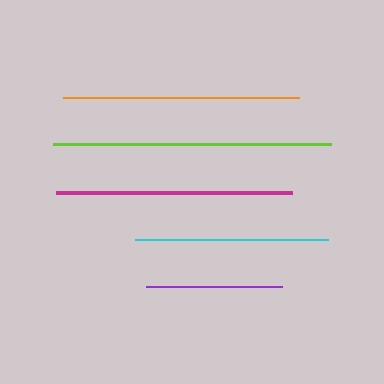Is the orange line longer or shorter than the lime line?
The lime line is longer than the orange line.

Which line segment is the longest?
The lime line is the longest at approximately 278 pixels.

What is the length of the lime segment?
The lime segment is approximately 278 pixels long.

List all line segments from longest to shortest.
From longest to shortest: lime, orange, magenta, cyan, purple.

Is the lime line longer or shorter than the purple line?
The lime line is longer than the purple line.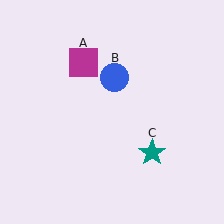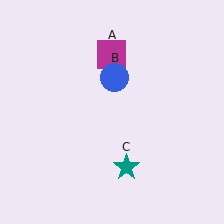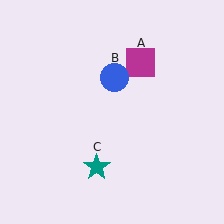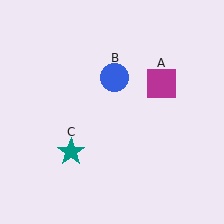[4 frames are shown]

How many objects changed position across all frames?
2 objects changed position: magenta square (object A), teal star (object C).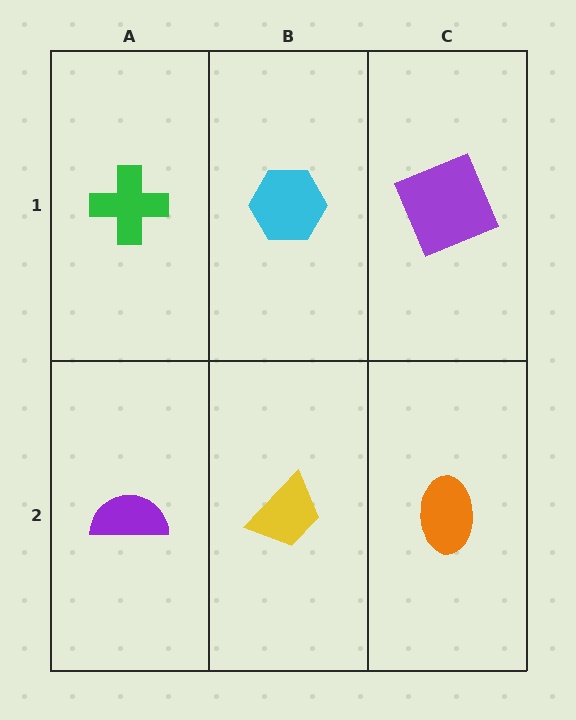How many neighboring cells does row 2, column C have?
2.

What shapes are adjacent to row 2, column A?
A green cross (row 1, column A), a yellow trapezoid (row 2, column B).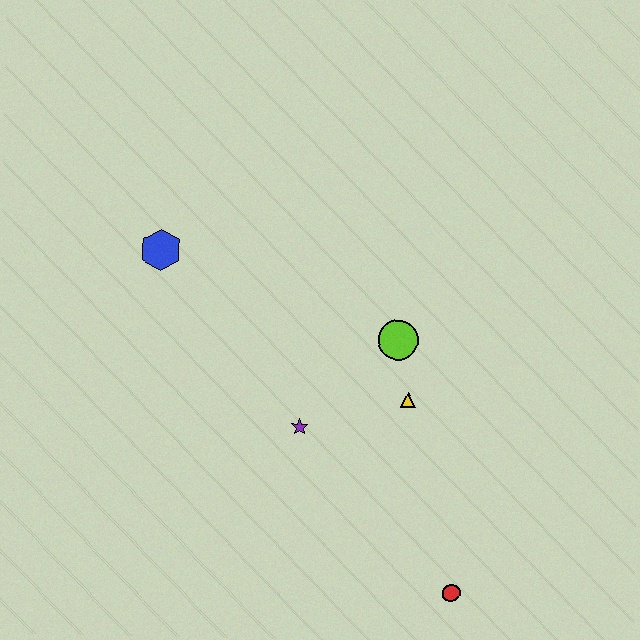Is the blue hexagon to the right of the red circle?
No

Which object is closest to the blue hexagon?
The purple star is closest to the blue hexagon.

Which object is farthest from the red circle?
The blue hexagon is farthest from the red circle.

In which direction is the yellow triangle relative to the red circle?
The yellow triangle is above the red circle.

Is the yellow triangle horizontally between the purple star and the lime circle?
No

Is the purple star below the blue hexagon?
Yes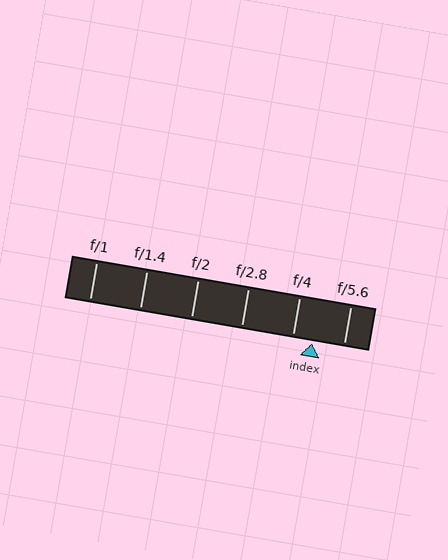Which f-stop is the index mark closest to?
The index mark is closest to f/4.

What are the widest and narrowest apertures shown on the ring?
The widest aperture shown is f/1 and the narrowest is f/5.6.